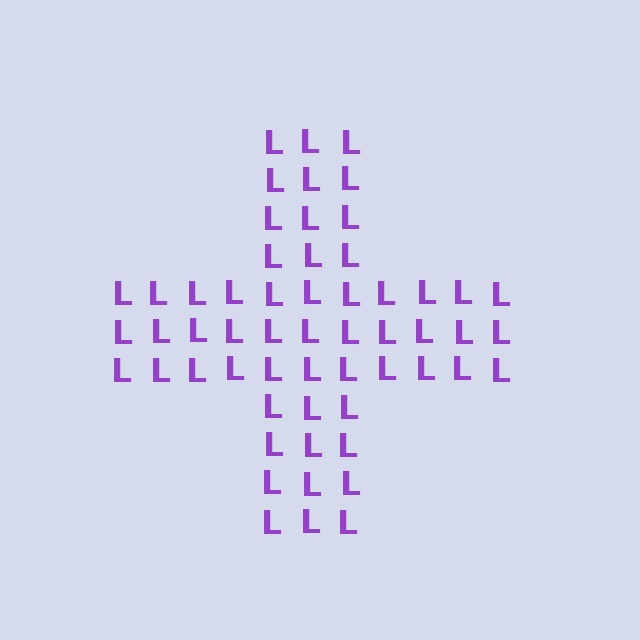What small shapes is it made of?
It is made of small letter L's.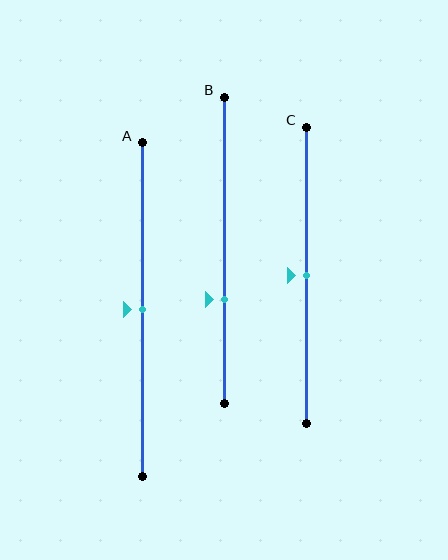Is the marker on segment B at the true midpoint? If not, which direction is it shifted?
No, the marker on segment B is shifted downward by about 16% of the segment length.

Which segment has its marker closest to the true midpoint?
Segment A has its marker closest to the true midpoint.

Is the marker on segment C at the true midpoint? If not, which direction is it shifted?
Yes, the marker on segment C is at the true midpoint.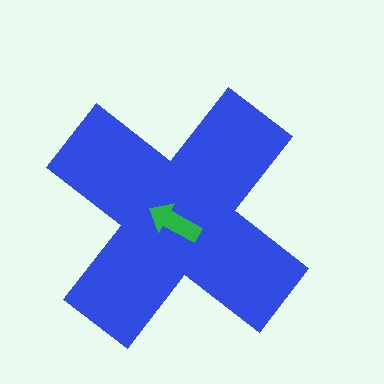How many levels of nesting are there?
2.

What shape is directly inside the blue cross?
The green arrow.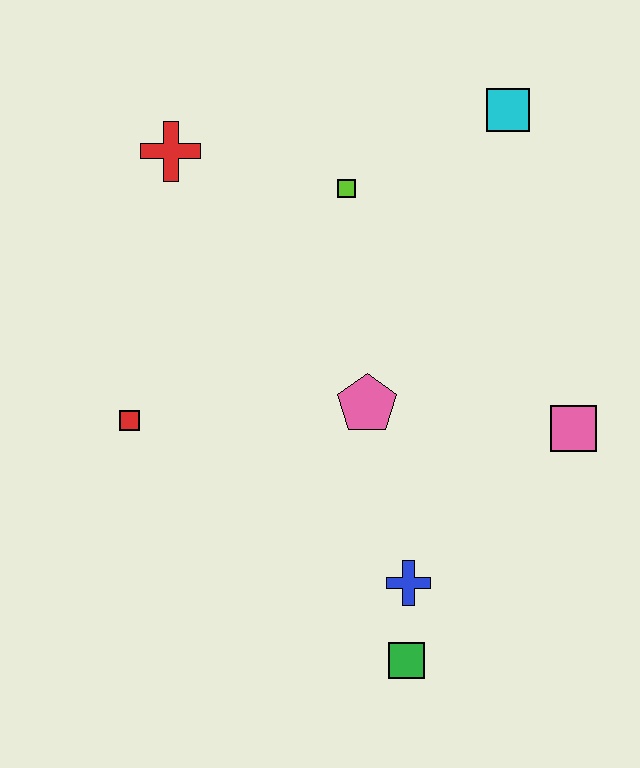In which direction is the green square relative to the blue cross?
The green square is below the blue cross.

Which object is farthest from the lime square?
The green square is farthest from the lime square.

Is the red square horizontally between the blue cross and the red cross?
No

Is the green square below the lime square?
Yes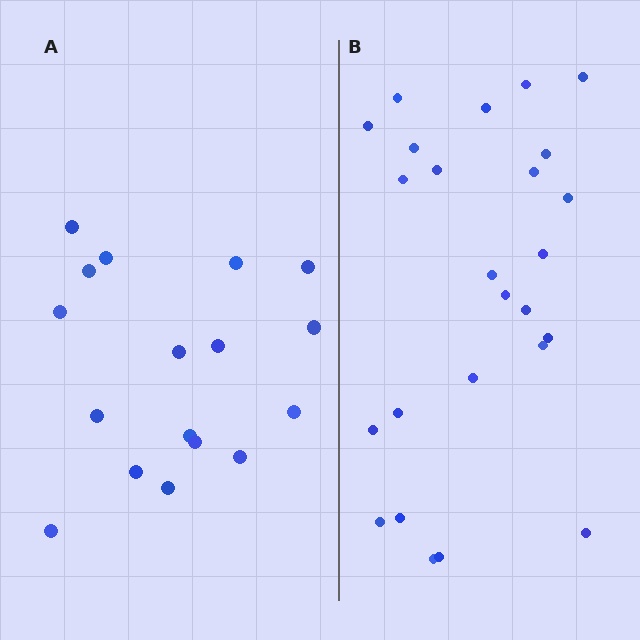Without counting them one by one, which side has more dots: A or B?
Region B (the right region) has more dots.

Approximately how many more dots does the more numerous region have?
Region B has roughly 8 or so more dots than region A.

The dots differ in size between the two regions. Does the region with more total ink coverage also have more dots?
No. Region A has more total ink coverage because its dots are larger, but region B actually contains more individual dots. Total area can be misleading — the number of items is what matters here.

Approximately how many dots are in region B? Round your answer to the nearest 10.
About 20 dots. (The exact count is 25, which rounds to 20.)